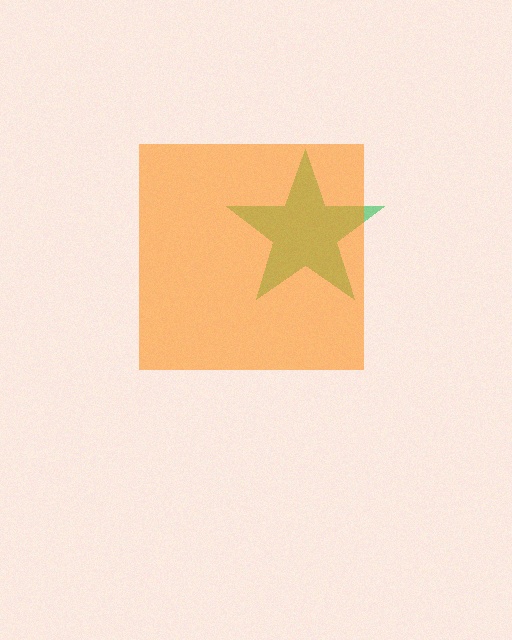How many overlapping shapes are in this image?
There are 2 overlapping shapes in the image.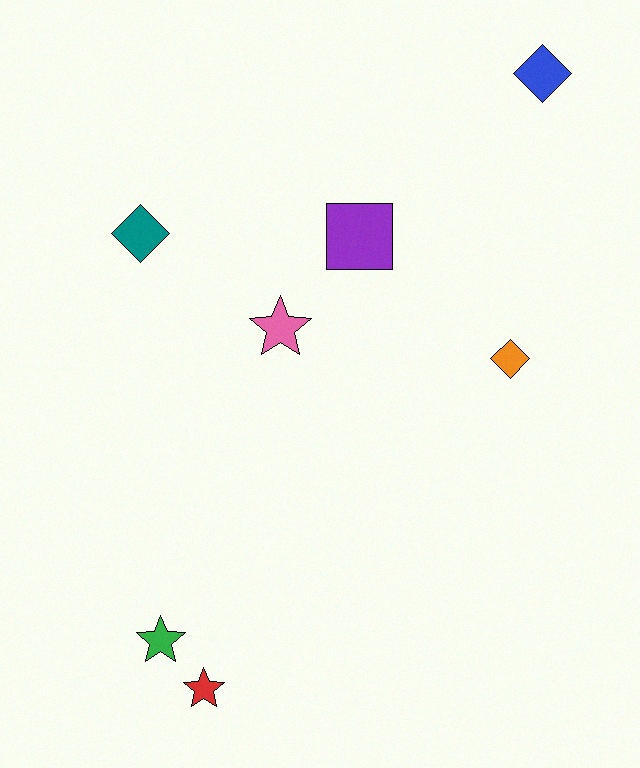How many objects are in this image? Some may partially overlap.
There are 7 objects.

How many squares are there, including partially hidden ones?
There is 1 square.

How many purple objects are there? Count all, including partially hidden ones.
There is 1 purple object.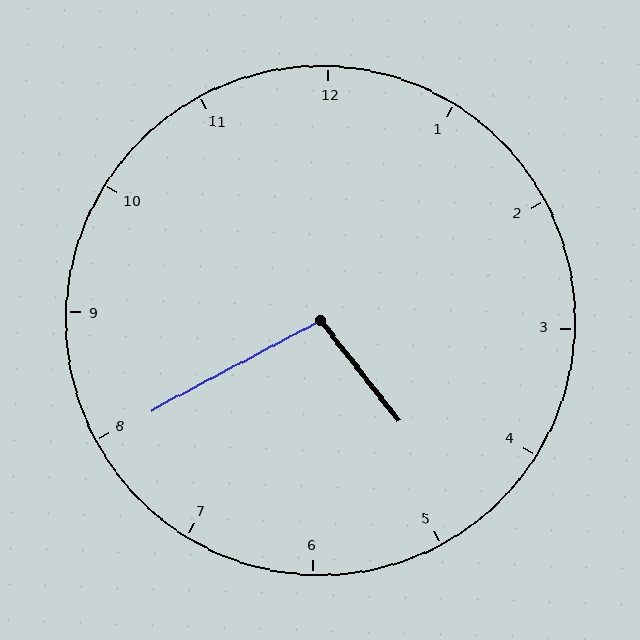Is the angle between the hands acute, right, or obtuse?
It is obtuse.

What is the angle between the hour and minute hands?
Approximately 100 degrees.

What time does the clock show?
4:40.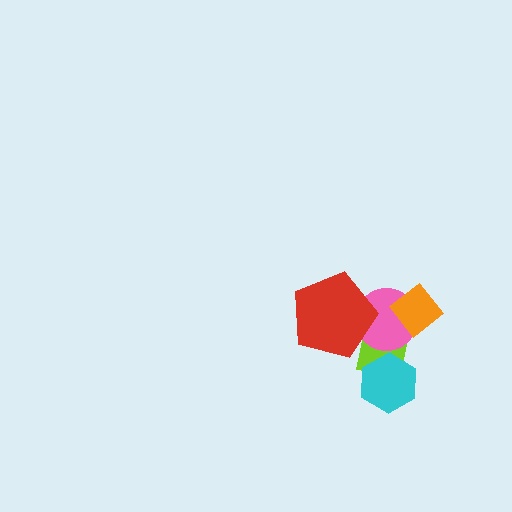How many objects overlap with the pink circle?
3 objects overlap with the pink circle.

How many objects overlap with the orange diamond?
1 object overlaps with the orange diamond.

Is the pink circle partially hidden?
Yes, it is partially covered by another shape.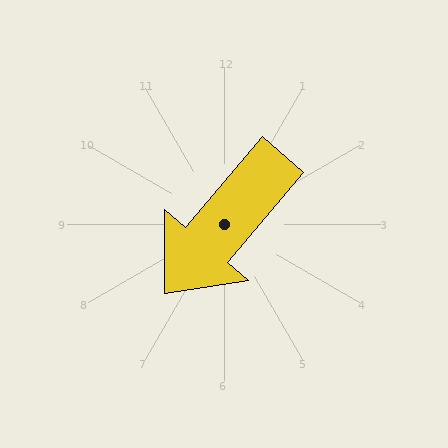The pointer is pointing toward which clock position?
Roughly 7 o'clock.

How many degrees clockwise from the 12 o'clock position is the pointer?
Approximately 220 degrees.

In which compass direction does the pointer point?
Southwest.